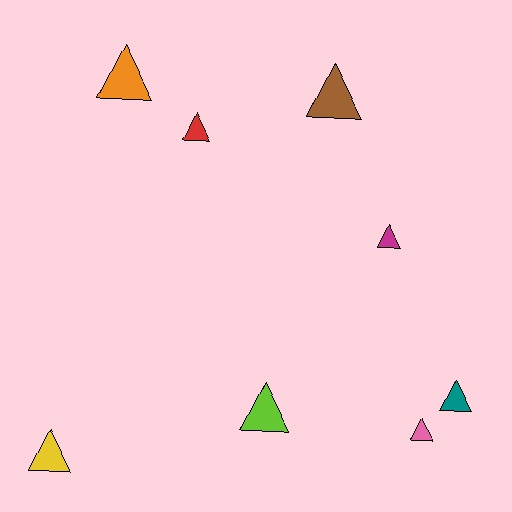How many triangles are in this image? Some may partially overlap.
There are 8 triangles.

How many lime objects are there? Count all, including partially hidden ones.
There is 1 lime object.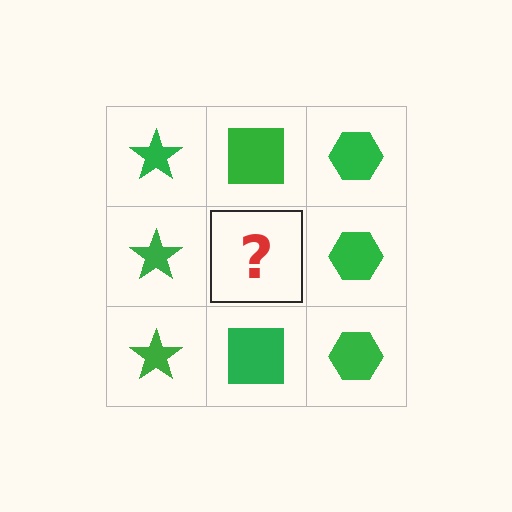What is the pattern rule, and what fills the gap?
The rule is that each column has a consistent shape. The gap should be filled with a green square.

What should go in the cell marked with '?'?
The missing cell should contain a green square.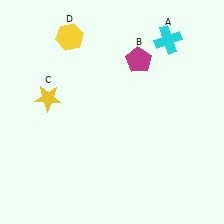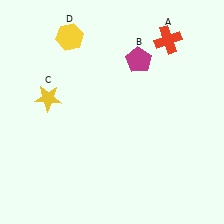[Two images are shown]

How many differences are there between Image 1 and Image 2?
There is 1 difference between the two images.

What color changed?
The cross (A) changed from cyan in Image 1 to red in Image 2.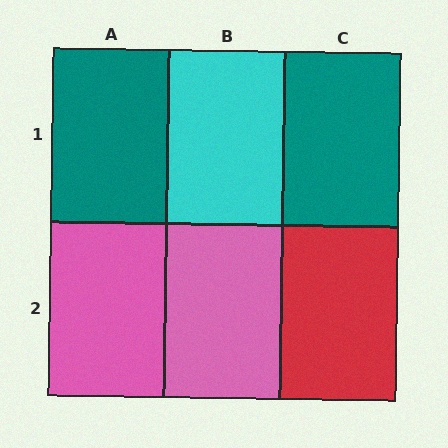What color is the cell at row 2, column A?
Pink.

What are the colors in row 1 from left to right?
Teal, cyan, teal.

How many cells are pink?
2 cells are pink.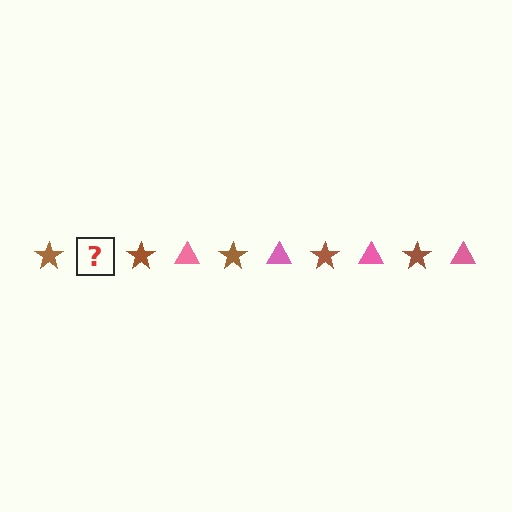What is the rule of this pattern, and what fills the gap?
The rule is that the pattern alternates between brown star and pink triangle. The gap should be filled with a pink triangle.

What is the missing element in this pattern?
The missing element is a pink triangle.